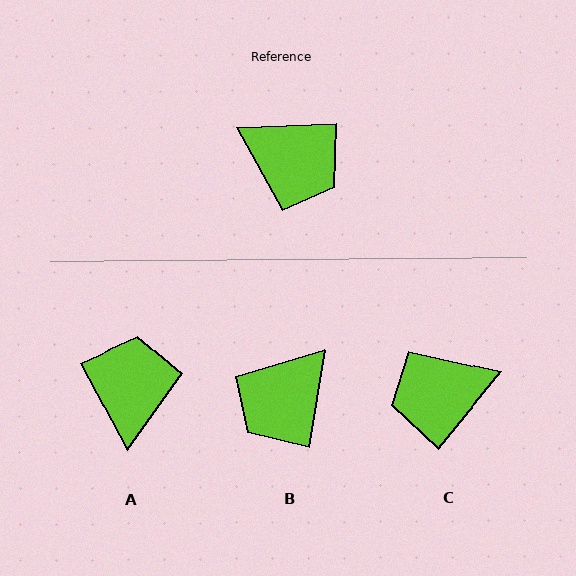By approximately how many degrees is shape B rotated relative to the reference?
Approximately 102 degrees clockwise.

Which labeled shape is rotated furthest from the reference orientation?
C, about 132 degrees away.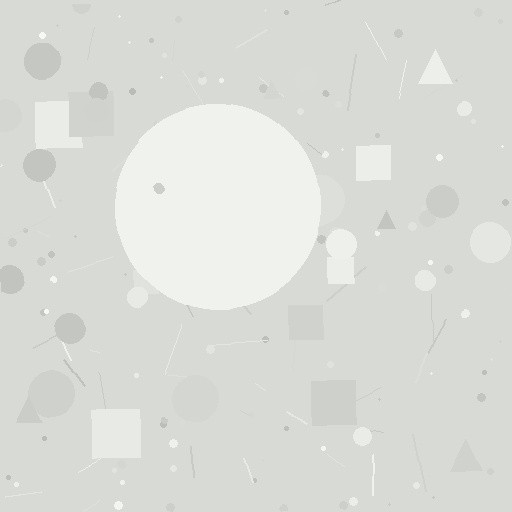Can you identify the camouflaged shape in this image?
The camouflaged shape is a circle.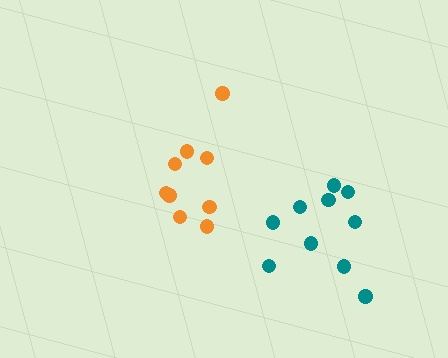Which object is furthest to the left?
The orange cluster is leftmost.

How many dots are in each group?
Group 1: 10 dots, Group 2: 9 dots (19 total).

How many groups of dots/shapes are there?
There are 2 groups.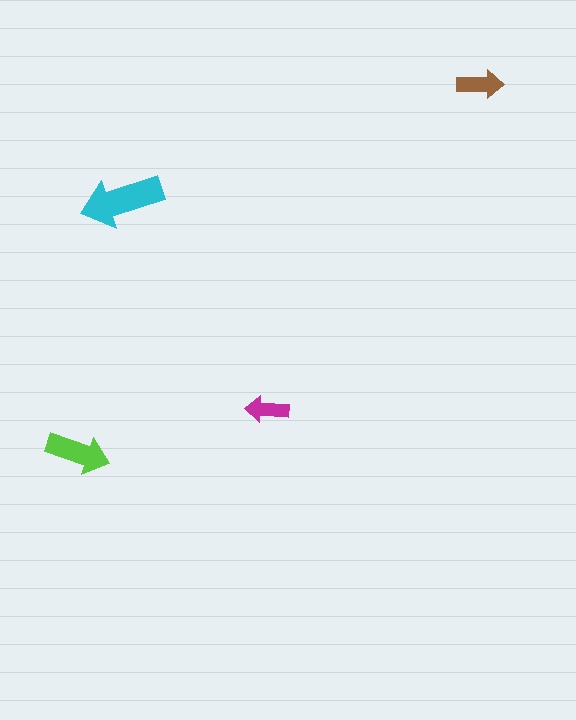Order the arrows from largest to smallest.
the cyan one, the lime one, the brown one, the magenta one.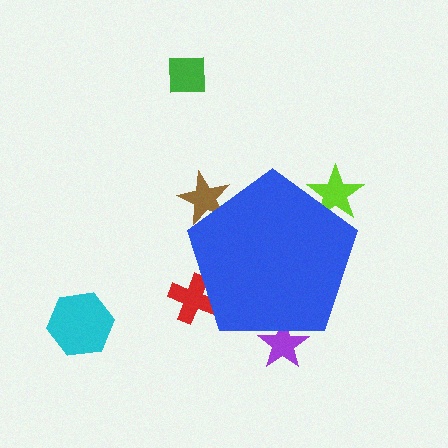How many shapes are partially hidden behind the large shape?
4 shapes are partially hidden.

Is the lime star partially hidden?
Yes, the lime star is partially hidden behind the blue pentagon.